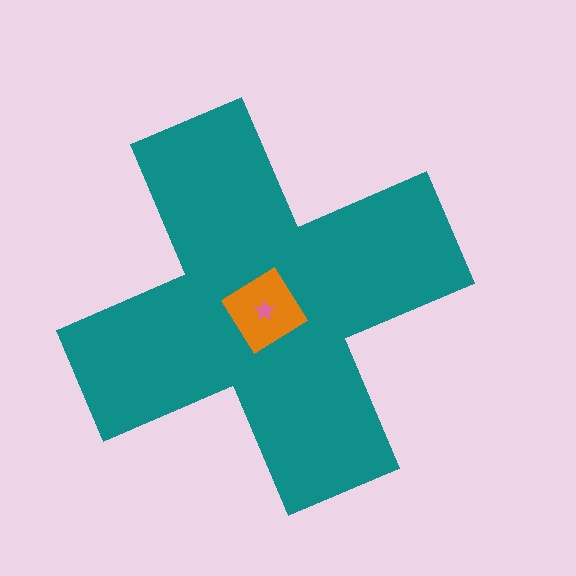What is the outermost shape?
The teal cross.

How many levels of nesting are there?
3.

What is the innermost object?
The pink star.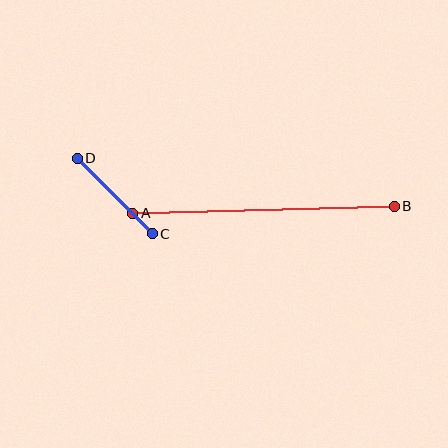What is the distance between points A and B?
The distance is approximately 262 pixels.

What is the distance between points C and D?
The distance is approximately 106 pixels.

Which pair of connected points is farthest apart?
Points A and B are farthest apart.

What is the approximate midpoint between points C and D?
The midpoint is at approximately (115, 196) pixels.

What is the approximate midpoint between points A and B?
The midpoint is at approximately (263, 210) pixels.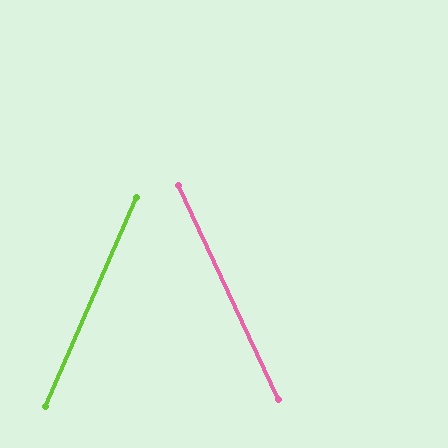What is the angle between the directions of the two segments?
Approximately 49 degrees.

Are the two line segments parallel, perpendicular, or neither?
Neither parallel nor perpendicular — they differ by about 49°.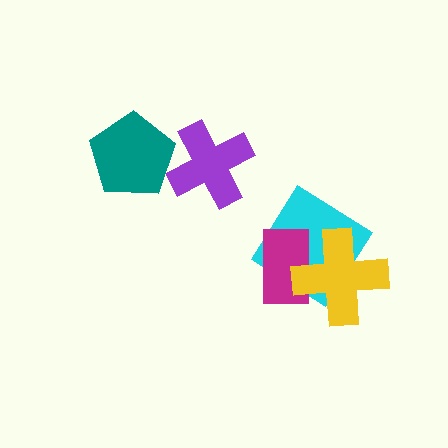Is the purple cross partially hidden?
Yes, it is partially covered by another shape.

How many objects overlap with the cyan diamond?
2 objects overlap with the cyan diamond.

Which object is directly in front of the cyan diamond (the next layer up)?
The magenta rectangle is directly in front of the cyan diamond.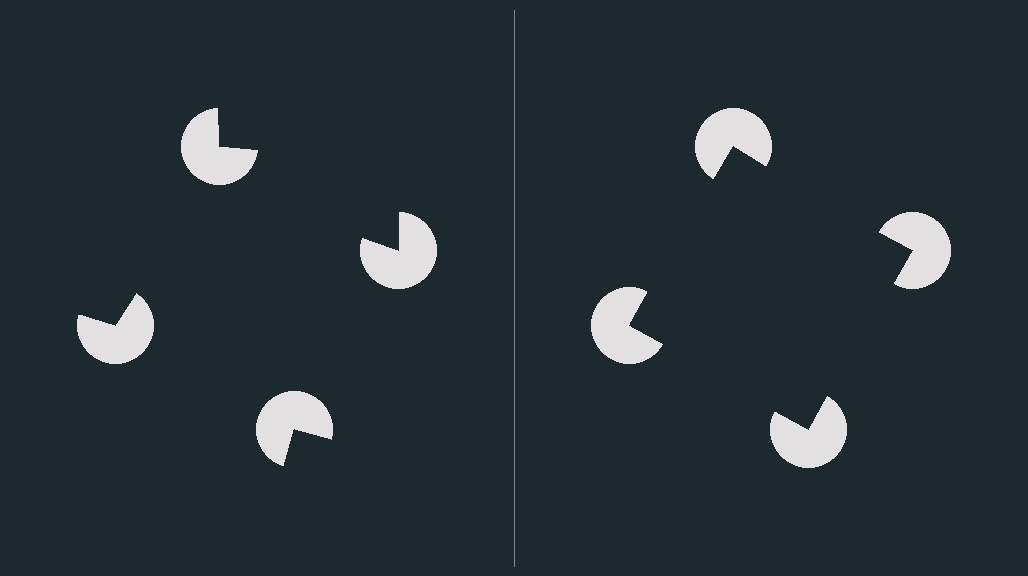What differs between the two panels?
The pac-man discs are positioned identically on both sides; only the wedge orientations differ. On the right they align to a square; on the left they are misaligned.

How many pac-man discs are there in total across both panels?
8 — 4 on each side.